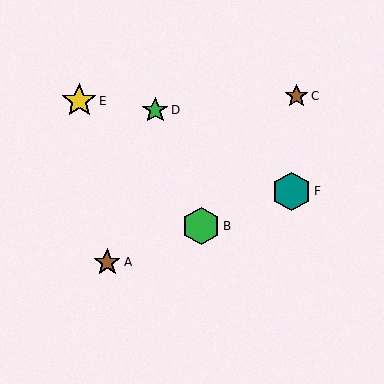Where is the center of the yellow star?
The center of the yellow star is at (79, 101).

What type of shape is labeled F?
Shape F is a teal hexagon.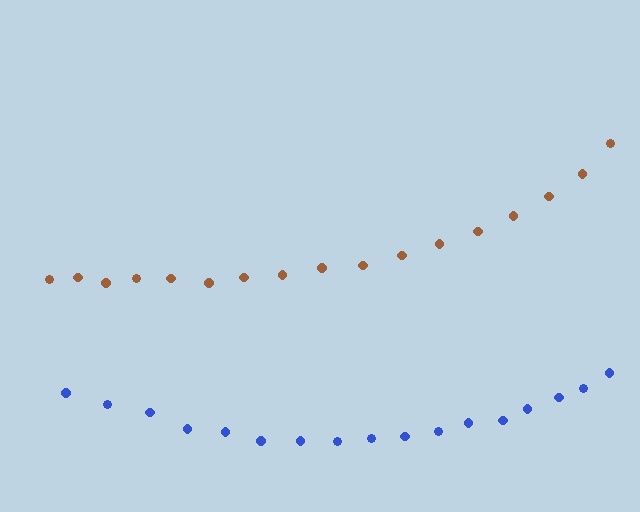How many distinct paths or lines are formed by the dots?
There are 2 distinct paths.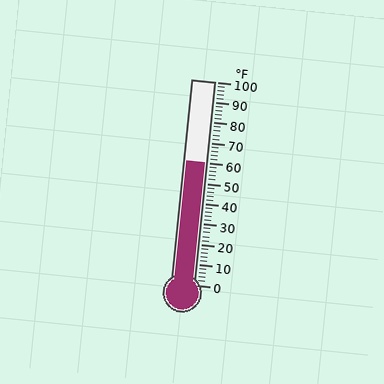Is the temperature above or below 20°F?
The temperature is above 20°F.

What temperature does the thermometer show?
The thermometer shows approximately 60°F.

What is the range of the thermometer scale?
The thermometer scale ranges from 0°F to 100°F.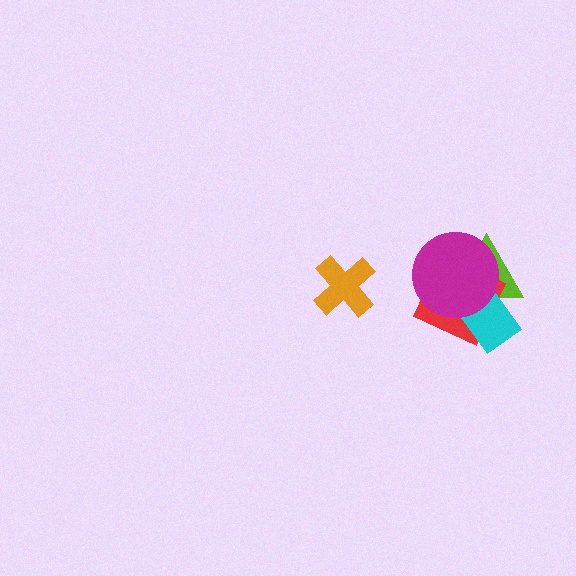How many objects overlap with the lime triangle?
3 objects overlap with the lime triangle.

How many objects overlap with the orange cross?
0 objects overlap with the orange cross.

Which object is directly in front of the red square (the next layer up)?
The cyan rectangle is directly in front of the red square.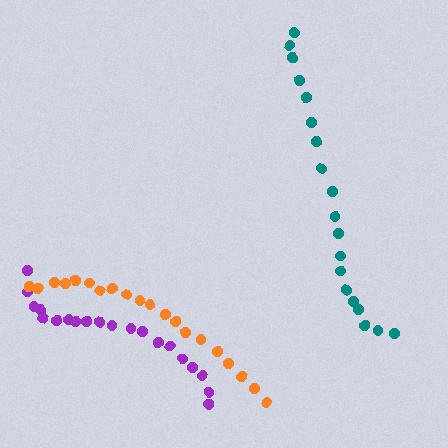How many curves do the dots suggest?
There are 3 distinct paths.